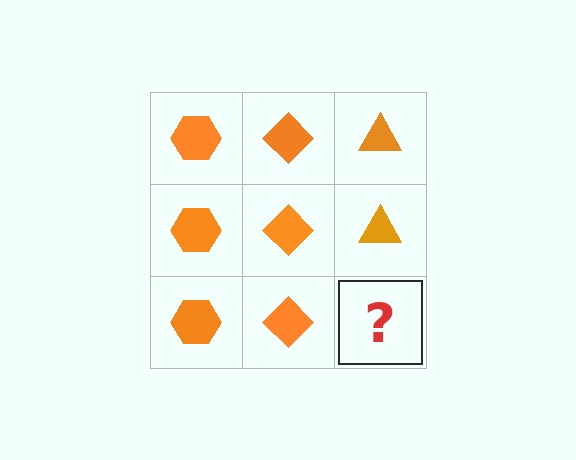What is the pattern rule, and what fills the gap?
The rule is that each column has a consistent shape. The gap should be filled with an orange triangle.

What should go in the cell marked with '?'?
The missing cell should contain an orange triangle.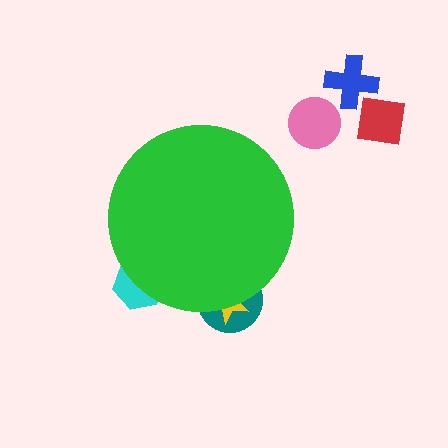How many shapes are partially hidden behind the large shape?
3 shapes are partially hidden.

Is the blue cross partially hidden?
No, the blue cross is fully visible.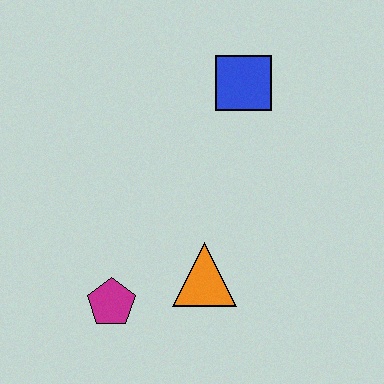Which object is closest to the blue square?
The orange triangle is closest to the blue square.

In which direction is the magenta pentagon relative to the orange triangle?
The magenta pentagon is to the left of the orange triangle.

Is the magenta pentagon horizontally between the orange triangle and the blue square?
No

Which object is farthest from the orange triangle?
The blue square is farthest from the orange triangle.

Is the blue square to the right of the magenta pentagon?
Yes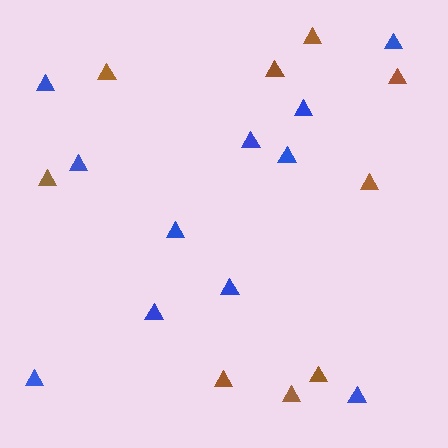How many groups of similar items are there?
There are 2 groups: one group of brown triangles (9) and one group of blue triangles (11).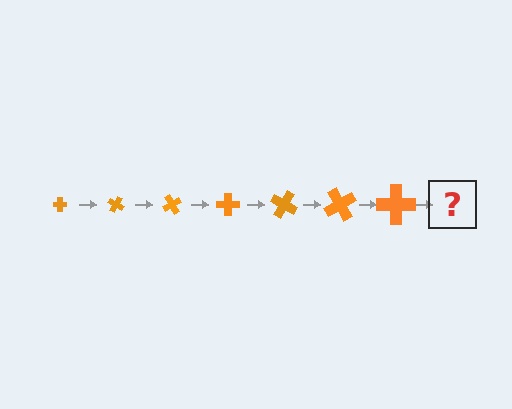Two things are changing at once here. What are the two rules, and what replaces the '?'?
The two rules are that the cross grows larger each step and it rotates 30 degrees each step. The '?' should be a cross, larger than the previous one and rotated 210 degrees from the start.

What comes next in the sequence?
The next element should be a cross, larger than the previous one and rotated 210 degrees from the start.